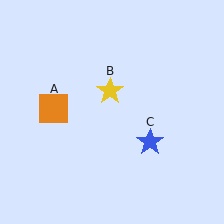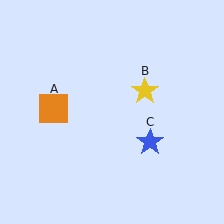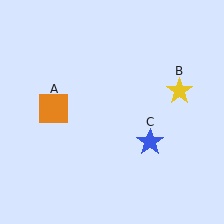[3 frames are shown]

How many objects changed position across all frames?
1 object changed position: yellow star (object B).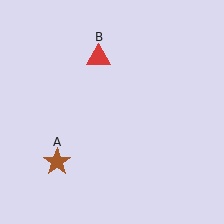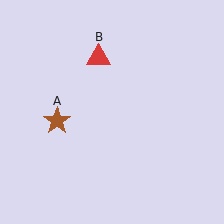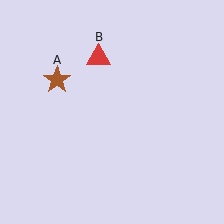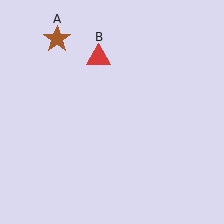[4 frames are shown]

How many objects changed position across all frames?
1 object changed position: brown star (object A).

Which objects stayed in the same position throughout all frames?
Red triangle (object B) remained stationary.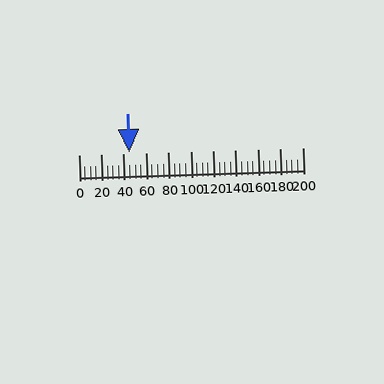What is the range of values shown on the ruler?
The ruler shows values from 0 to 200.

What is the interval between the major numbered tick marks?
The major tick marks are spaced 20 units apart.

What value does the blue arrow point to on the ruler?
The blue arrow points to approximately 45.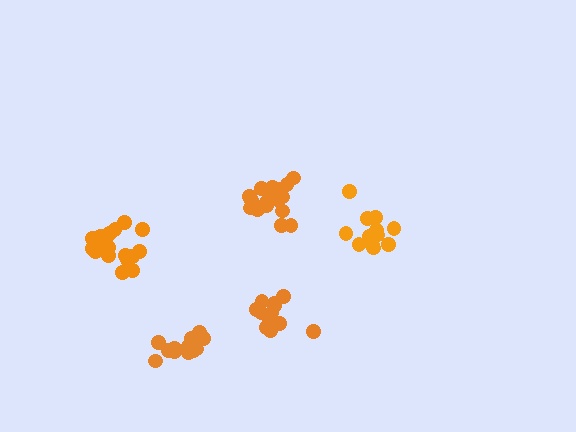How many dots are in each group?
Group 1: 17 dots, Group 2: 19 dots, Group 3: 13 dots, Group 4: 13 dots, Group 5: 13 dots (75 total).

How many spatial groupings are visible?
There are 5 spatial groupings.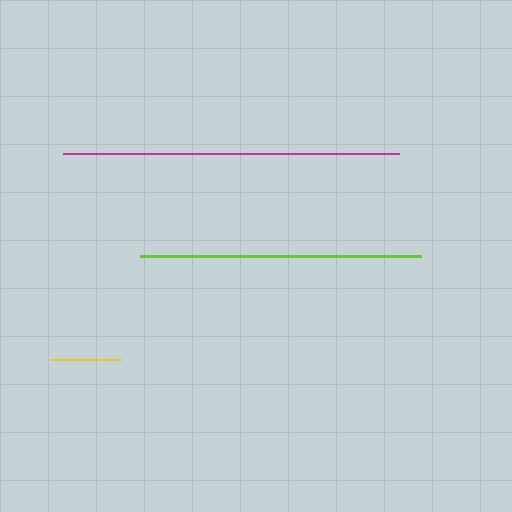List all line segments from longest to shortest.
From longest to shortest: magenta, lime, yellow.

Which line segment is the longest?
The magenta line is the longest at approximately 336 pixels.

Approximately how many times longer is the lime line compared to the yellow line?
The lime line is approximately 3.9 times the length of the yellow line.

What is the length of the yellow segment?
The yellow segment is approximately 71 pixels long.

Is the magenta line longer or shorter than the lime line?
The magenta line is longer than the lime line.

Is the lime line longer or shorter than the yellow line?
The lime line is longer than the yellow line.